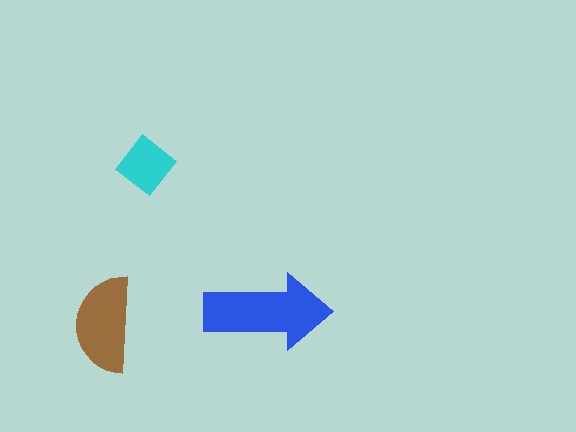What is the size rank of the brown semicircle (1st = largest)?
2nd.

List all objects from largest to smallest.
The blue arrow, the brown semicircle, the cyan diamond.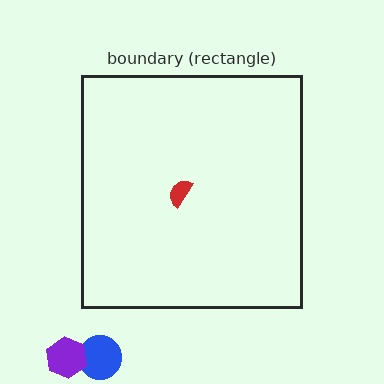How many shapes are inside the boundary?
1 inside, 2 outside.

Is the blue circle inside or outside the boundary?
Outside.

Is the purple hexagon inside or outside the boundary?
Outside.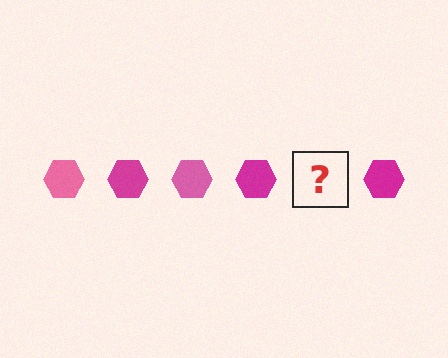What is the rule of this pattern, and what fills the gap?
The rule is that the pattern cycles through pink, magenta hexagons. The gap should be filled with a pink hexagon.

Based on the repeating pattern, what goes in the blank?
The blank should be a pink hexagon.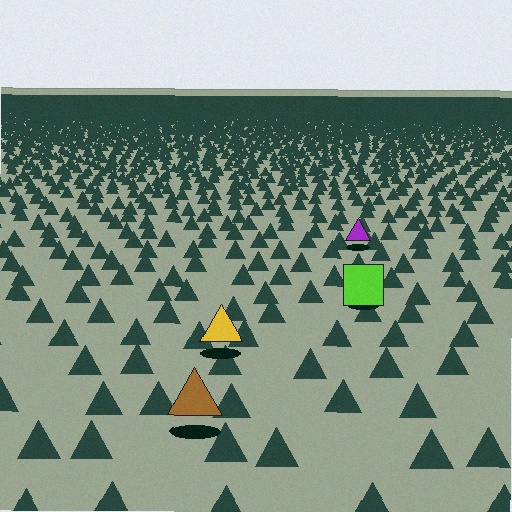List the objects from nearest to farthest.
From nearest to farthest: the brown triangle, the yellow triangle, the lime square, the purple triangle.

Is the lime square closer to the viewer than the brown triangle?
No. The brown triangle is closer — you can tell from the texture gradient: the ground texture is coarser near it.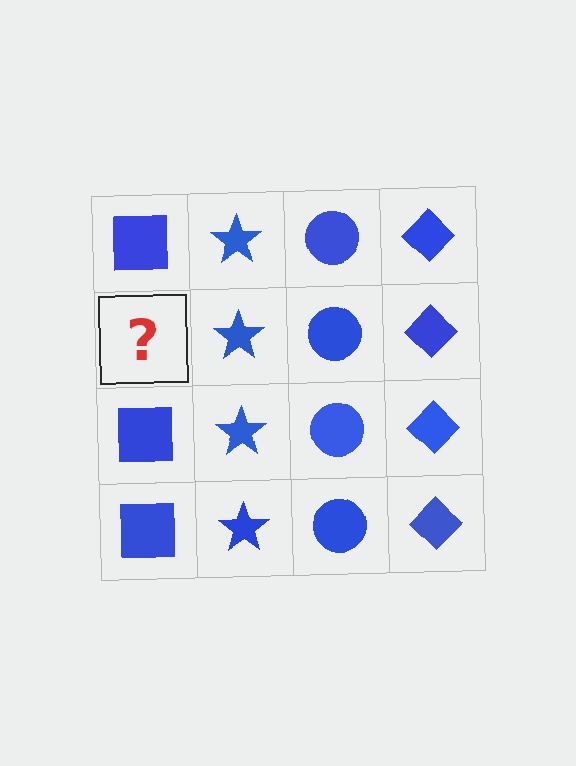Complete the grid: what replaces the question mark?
The question mark should be replaced with a blue square.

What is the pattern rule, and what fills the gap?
The rule is that each column has a consistent shape. The gap should be filled with a blue square.